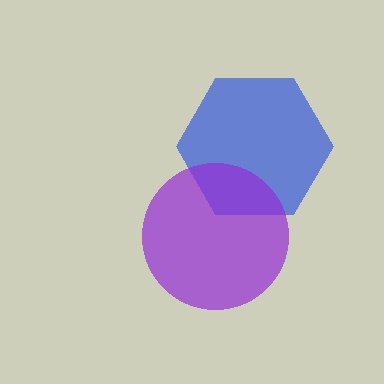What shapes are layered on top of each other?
The layered shapes are: a blue hexagon, a purple circle.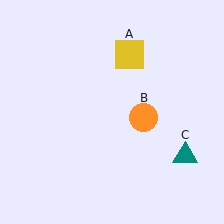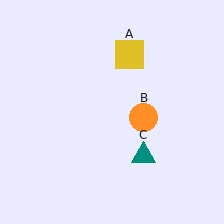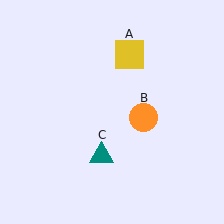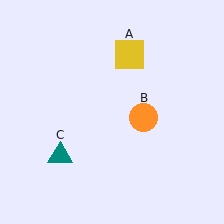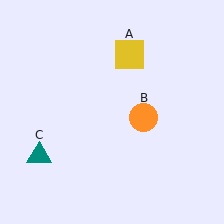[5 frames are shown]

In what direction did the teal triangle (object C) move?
The teal triangle (object C) moved left.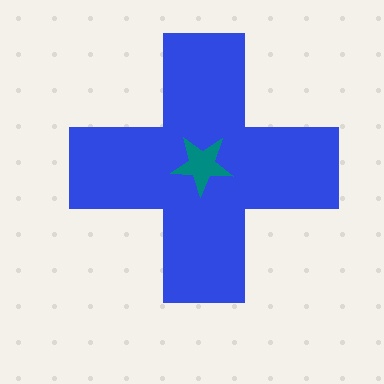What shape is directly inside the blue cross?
The teal star.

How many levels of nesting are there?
2.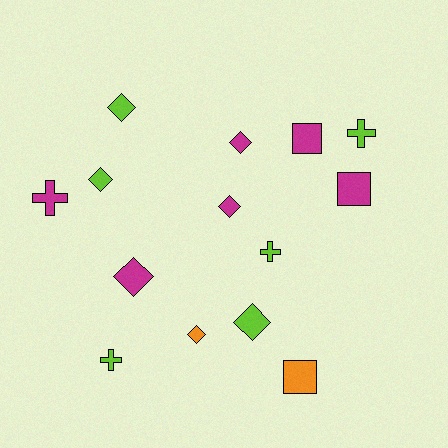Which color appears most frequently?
Lime, with 6 objects.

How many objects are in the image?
There are 14 objects.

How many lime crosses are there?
There are 3 lime crosses.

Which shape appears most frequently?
Diamond, with 7 objects.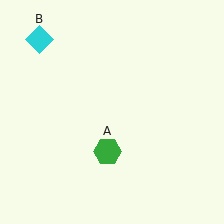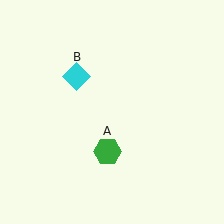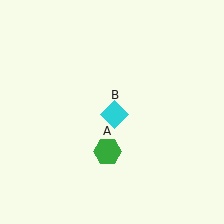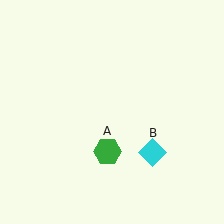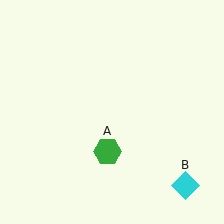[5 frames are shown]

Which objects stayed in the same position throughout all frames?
Green hexagon (object A) remained stationary.